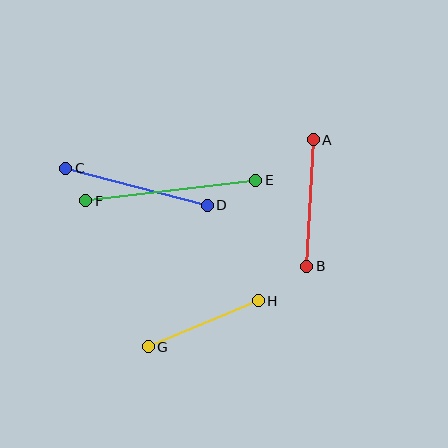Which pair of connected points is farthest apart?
Points E and F are farthest apart.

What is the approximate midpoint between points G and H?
The midpoint is at approximately (203, 324) pixels.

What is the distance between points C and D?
The distance is approximately 146 pixels.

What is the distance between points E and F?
The distance is approximately 172 pixels.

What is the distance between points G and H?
The distance is approximately 119 pixels.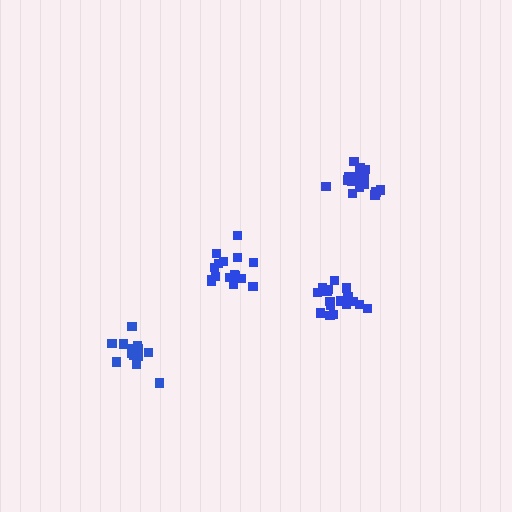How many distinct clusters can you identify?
There are 4 distinct clusters.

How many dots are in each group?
Group 1: 17 dots, Group 2: 16 dots, Group 3: 13 dots, Group 4: 18 dots (64 total).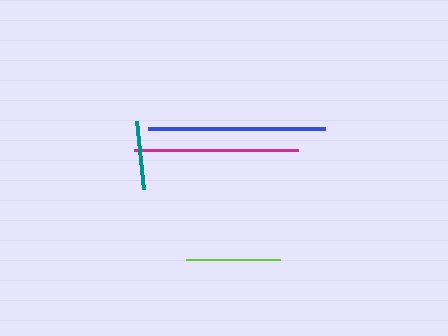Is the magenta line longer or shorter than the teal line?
The magenta line is longer than the teal line.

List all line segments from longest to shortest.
From longest to shortest: blue, magenta, lime, teal.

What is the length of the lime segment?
The lime segment is approximately 94 pixels long.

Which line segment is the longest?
The blue line is the longest at approximately 177 pixels.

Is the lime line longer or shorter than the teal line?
The lime line is longer than the teal line.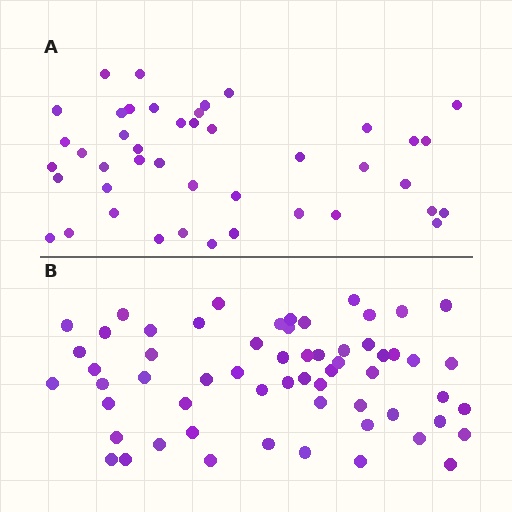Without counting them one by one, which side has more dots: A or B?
Region B (the bottom region) has more dots.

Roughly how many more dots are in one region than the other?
Region B has approximately 15 more dots than region A.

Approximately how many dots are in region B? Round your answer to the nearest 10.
About 60 dots.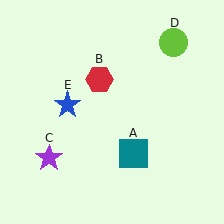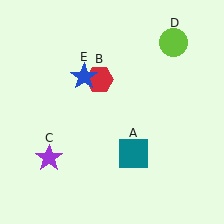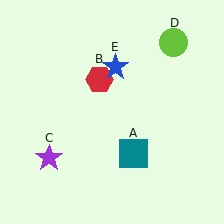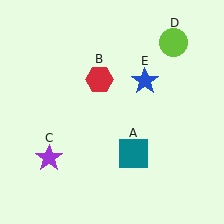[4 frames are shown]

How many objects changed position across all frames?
1 object changed position: blue star (object E).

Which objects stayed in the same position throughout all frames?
Teal square (object A) and red hexagon (object B) and purple star (object C) and lime circle (object D) remained stationary.